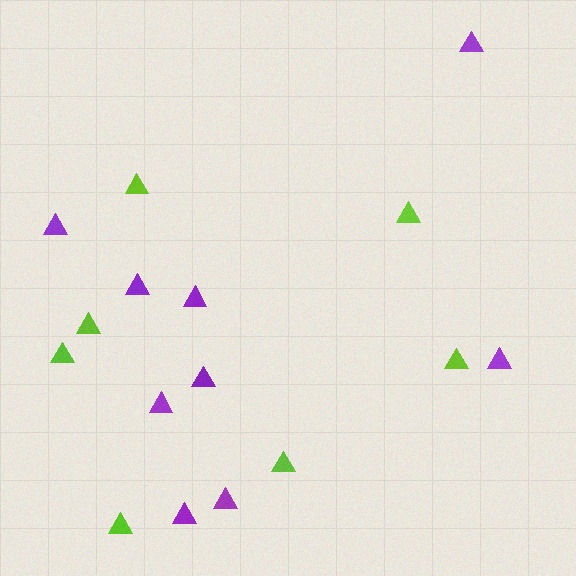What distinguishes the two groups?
There are 2 groups: one group of purple triangles (9) and one group of lime triangles (7).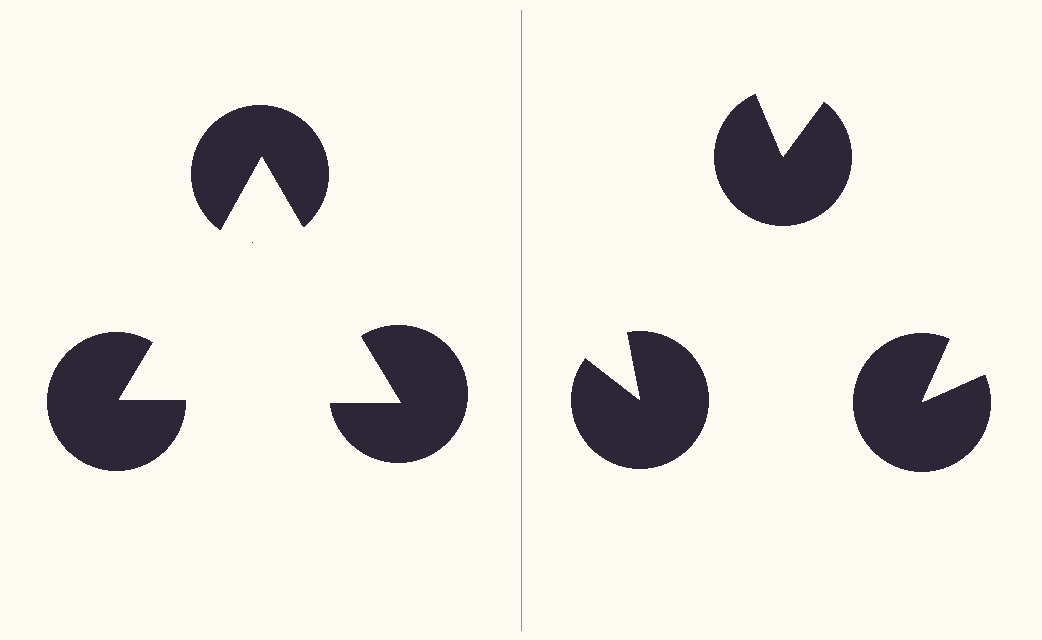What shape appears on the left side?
An illusory triangle.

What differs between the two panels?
The pac-man discs are positioned identically on both sides; only the wedge orientations differ. On the left they align to a triangle; on the right they are misaligned.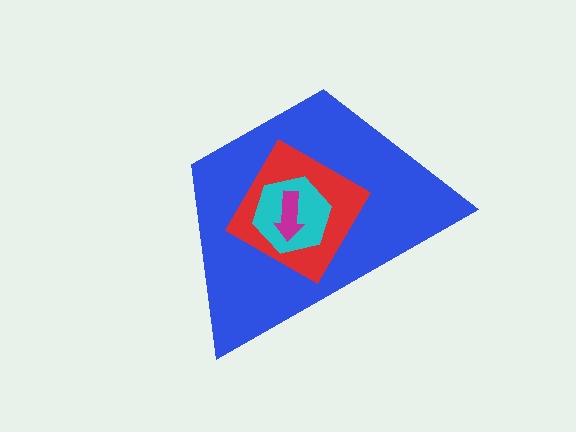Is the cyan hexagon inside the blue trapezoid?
Yes.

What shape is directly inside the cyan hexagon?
The magenta arrow.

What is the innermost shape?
The magenta arrow.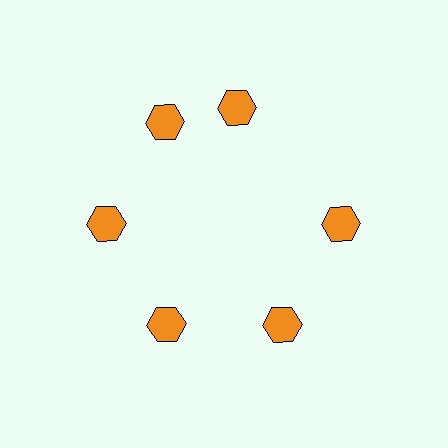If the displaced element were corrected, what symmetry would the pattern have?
It would have 6-fold rotational symmetry — the pattern would map onto itself every 60 degrees.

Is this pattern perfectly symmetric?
No. The 6 orange hexagons are arranged in a ring, but one element near the 1 o'clock position is rotated out of alignment along the ring, breaking the 6-fold rotational symmetry.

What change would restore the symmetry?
The symmetry would be restored by rotating it back into even spacing with its neighbors so that all 6 hexagons sit at equal angles and equal distance from the center.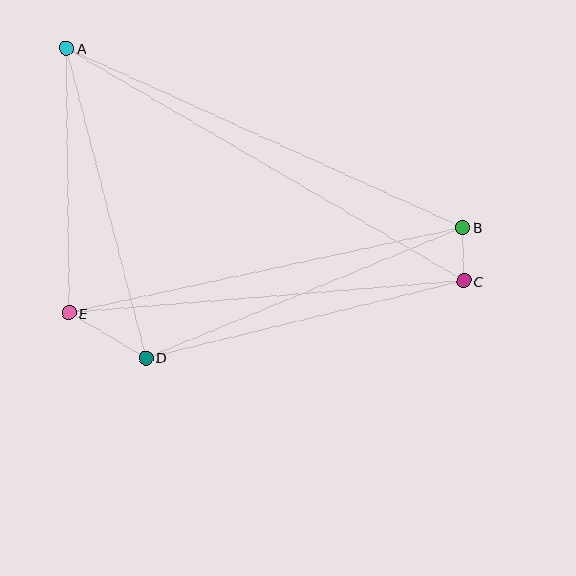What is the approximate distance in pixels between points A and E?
The distance between A and E is approximately 264 pixels.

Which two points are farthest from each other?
Points A and C are farthest from each other.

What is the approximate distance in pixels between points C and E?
The distance between C and E is approximately 396 pixels.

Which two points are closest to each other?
Points B and C are closest to each other.